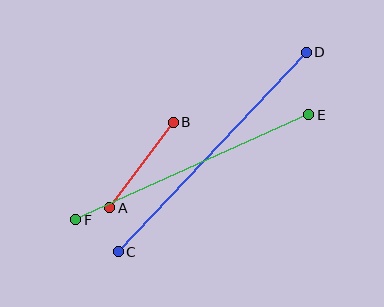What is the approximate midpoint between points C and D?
The midpoint is at approximately (212, 152) pixels.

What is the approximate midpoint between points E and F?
The midpoint is at approximately (192, 167) pixels.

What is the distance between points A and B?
The distance is approximately 106 pixels.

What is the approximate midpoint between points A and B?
The midpoint is at approximately (141, 165) pixels.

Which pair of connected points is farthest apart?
Points C and D are farthest apart.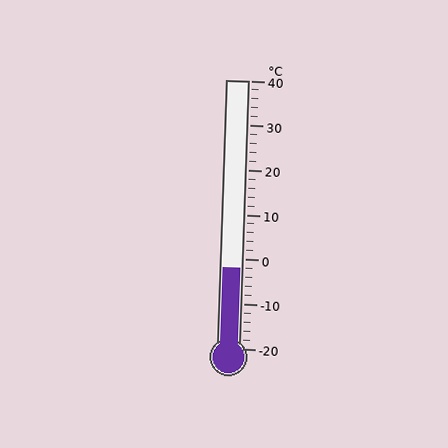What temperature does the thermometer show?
The thermometer shows approximately -2°C.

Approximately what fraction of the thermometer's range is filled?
The thermometer is filled to approximately 30% of its range.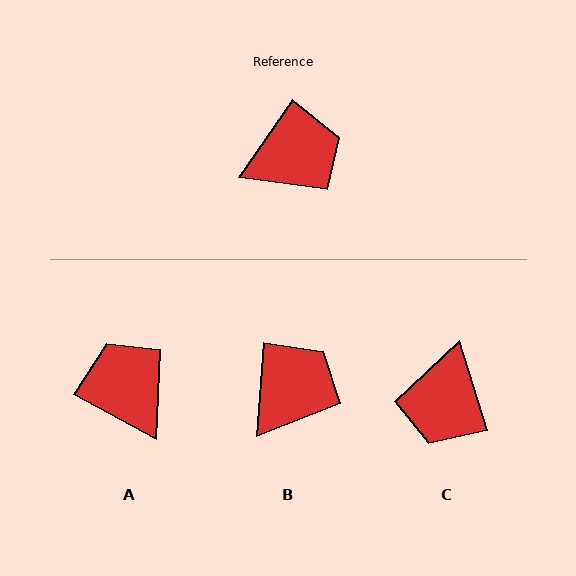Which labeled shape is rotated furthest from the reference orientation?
C, about 129 degrees away.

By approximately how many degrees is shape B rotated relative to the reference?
Approximately 30 degrees counter-clockwise.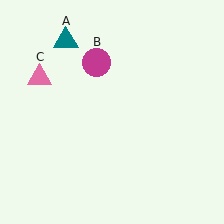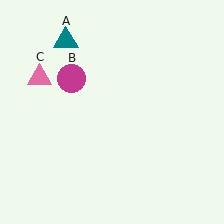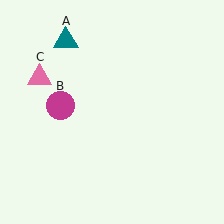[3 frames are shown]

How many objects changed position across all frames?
1 object changed position: magenta circle (object B).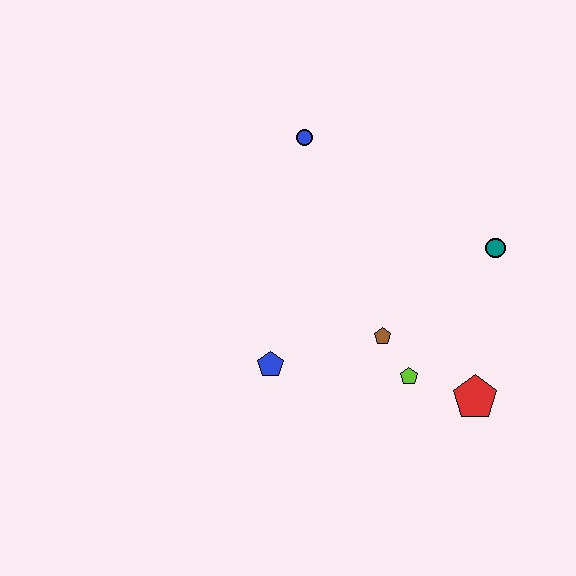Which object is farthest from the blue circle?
The red pentagon is farthest from the blue circle.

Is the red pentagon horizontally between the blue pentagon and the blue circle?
No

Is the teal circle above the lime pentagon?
Yes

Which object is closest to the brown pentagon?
The lime pentagon is closest to the brown pentagon.